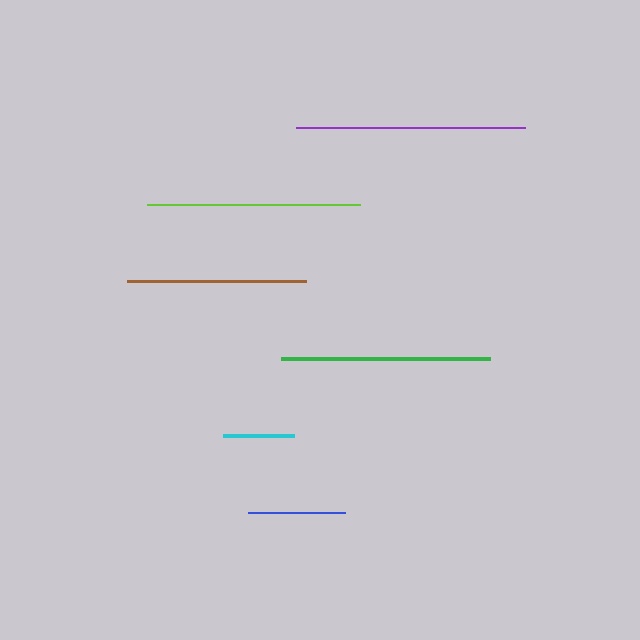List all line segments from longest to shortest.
From longest to shortest: purple, lime, green, brown, blue, cyan.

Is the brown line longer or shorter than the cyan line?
The brown line is longer than the cyan line.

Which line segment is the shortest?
The cyan line is the shortest at approximately 70 pixels.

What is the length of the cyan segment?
The cyan segment is approximately 70 pixels long.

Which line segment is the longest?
The purple line is the longest at approximately 228 pixels.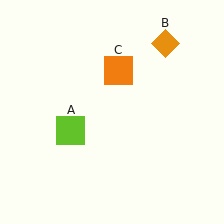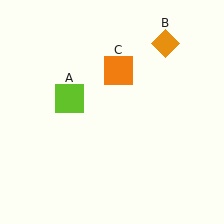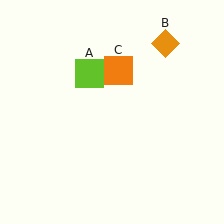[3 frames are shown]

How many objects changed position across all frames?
1 object changed position: lime square (object A).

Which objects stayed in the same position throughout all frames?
Orange diamond (object B) and orange square (object C) remained stationary.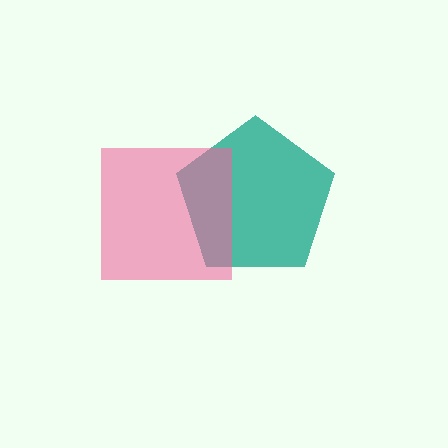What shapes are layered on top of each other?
The layered shapes are: a teal pentagon, a pink square.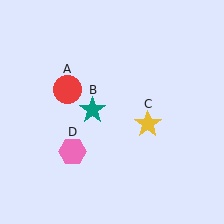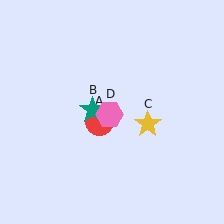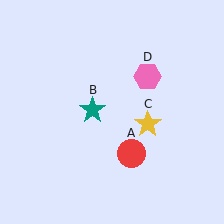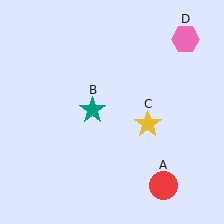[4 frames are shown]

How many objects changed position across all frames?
2 objects changed position: red circle (object A), pink hexagon (object D).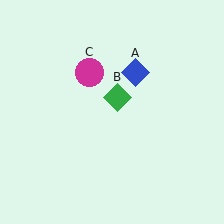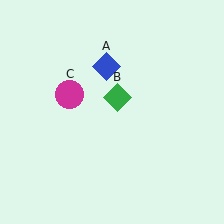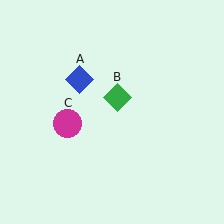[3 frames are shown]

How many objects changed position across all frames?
2 objects changed position: blue diamond (object A), magenta circle (object C).